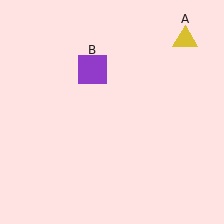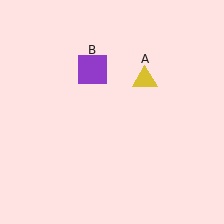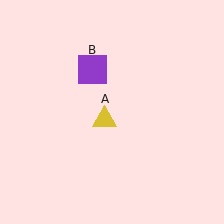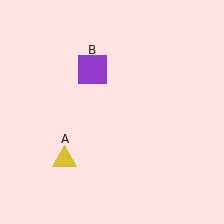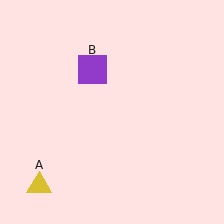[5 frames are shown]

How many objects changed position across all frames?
1 object changed position: yellow triangle (object A).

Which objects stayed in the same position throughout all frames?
Purple square (object B) remained stationary.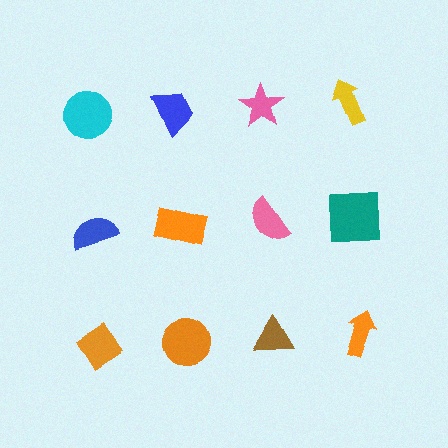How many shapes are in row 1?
4 shapes.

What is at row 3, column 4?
An orange arrow.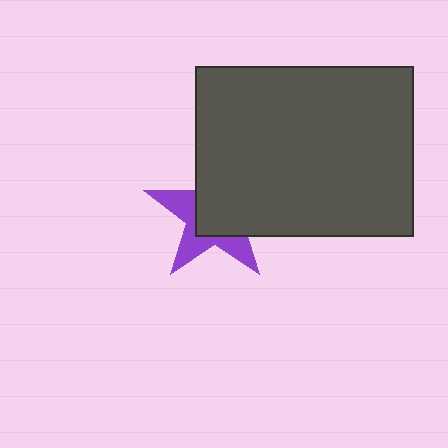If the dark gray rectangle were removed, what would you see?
You would see the complete purple star.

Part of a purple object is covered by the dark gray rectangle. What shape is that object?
It is a star.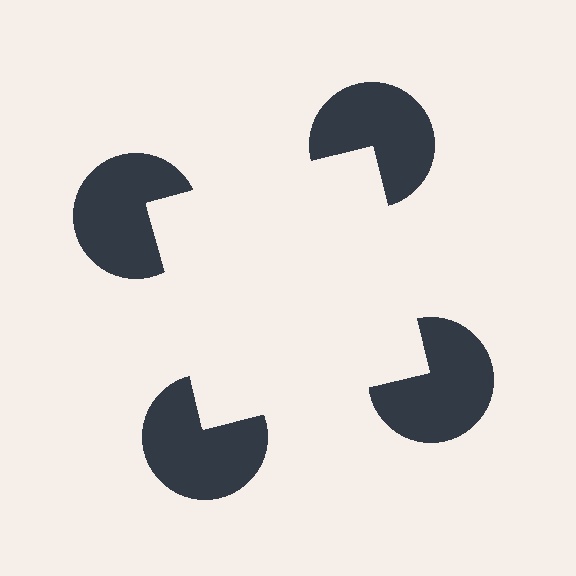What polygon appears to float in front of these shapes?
An illusory square — its edges are inferred from the aligned wedge cuts in the pac-man discs, not physically drawn.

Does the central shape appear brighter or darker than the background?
It typically appears slightly brighter than the background, even though no actual brightness change is drawn.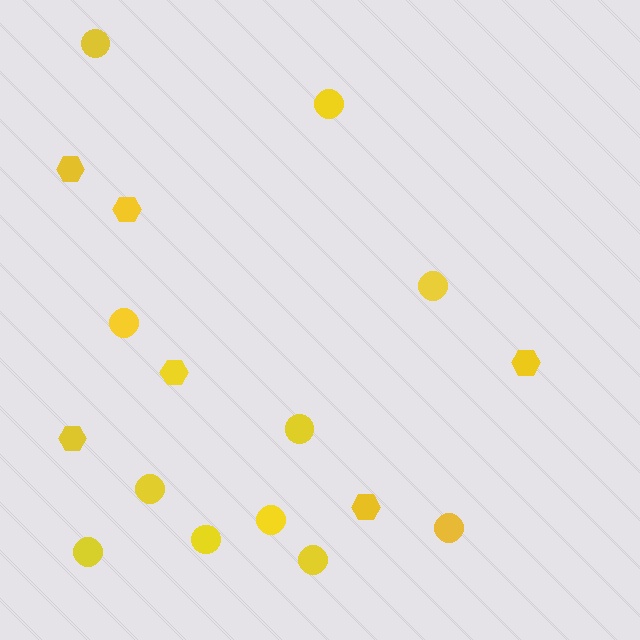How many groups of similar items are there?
There are 2 groups: one group of circles (11) and one group of hexagons (6).